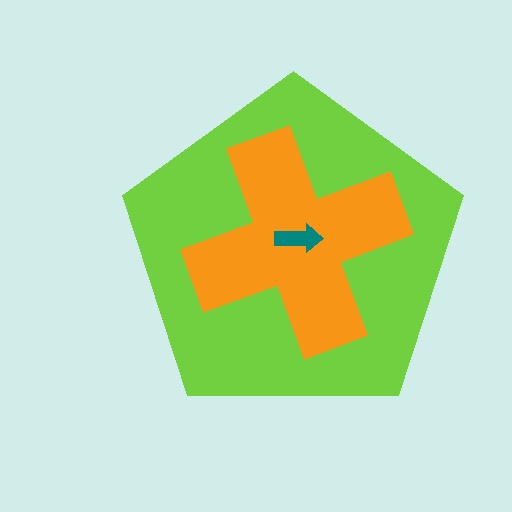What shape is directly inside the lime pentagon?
The orange cross.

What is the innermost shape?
The teal arrow.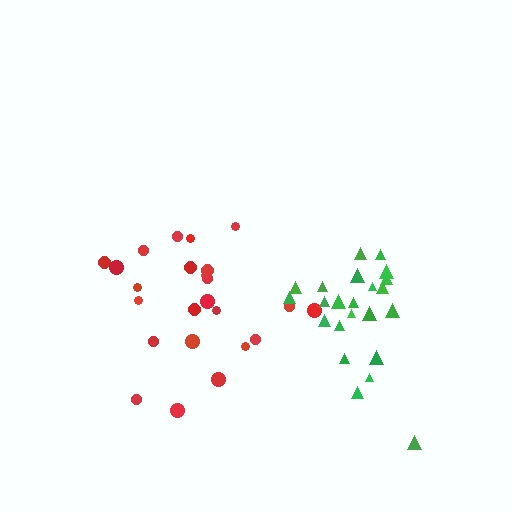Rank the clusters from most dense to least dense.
green, red.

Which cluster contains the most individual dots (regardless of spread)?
Red (24).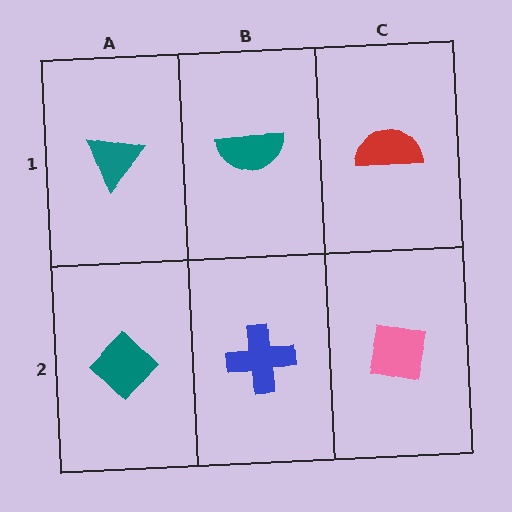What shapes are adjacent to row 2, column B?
A teal semicircle (row 1, column B), a teal diamond (row 2, column A), a pink square (row 2, column C).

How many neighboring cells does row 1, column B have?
3.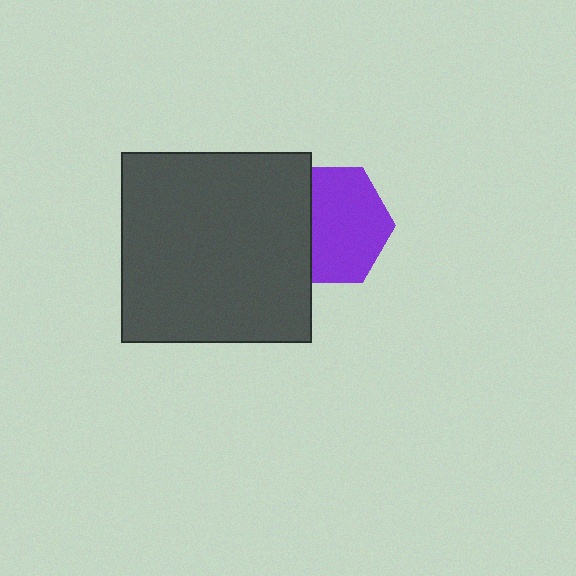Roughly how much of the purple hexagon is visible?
Most of it is visible (roughly 67%).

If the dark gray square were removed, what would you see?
You would see the complete purple hexagon.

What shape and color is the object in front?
The object in front is a dark gray square.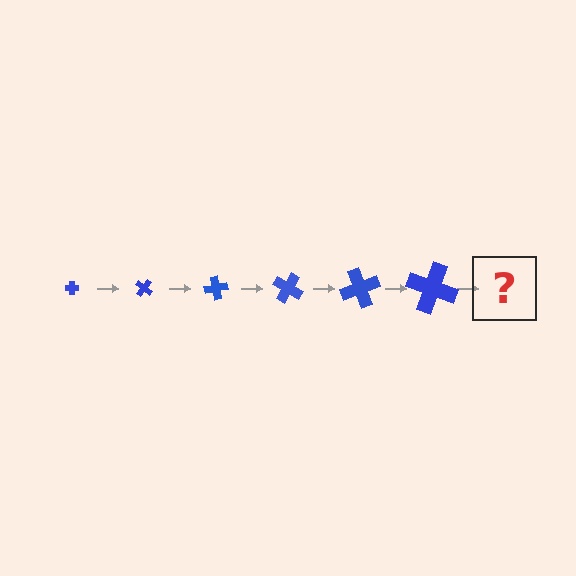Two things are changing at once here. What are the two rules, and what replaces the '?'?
The two rules are that the cross grows larger each step and it rotates 40 degrees each step. The '?' should be a cross, larger than the previous one and rotated 240 degrees from the start.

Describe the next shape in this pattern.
It should be a cross, larger than the previous one and rotated 240 degrees from the start.